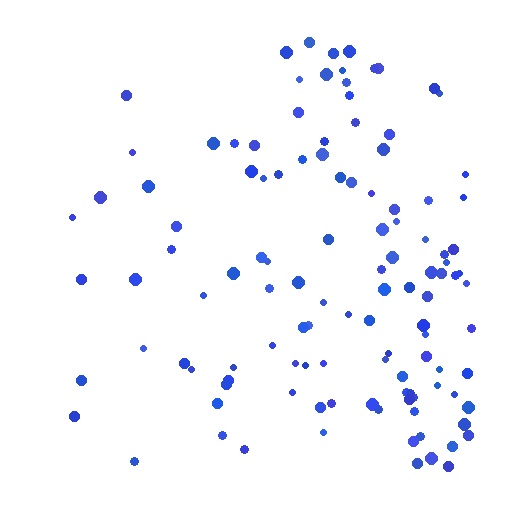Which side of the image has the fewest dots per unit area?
The left.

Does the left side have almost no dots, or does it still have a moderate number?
Still a moderate number, just noticeably fewer than the right.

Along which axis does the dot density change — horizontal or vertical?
Horizontal.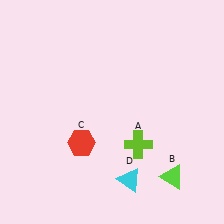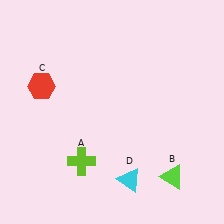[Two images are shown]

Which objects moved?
The objects that moved are: the lime cross (A), the red hexagon (C).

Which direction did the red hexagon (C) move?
The red hexagon (C) moved up.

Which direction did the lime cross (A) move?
The lime cross (A) moved left.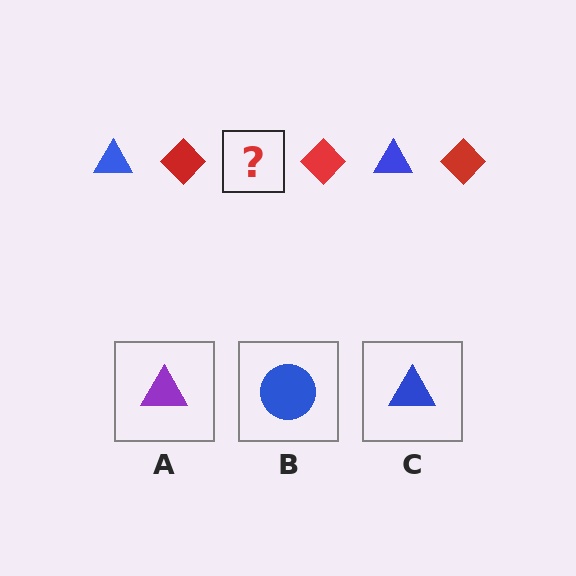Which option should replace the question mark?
Option C.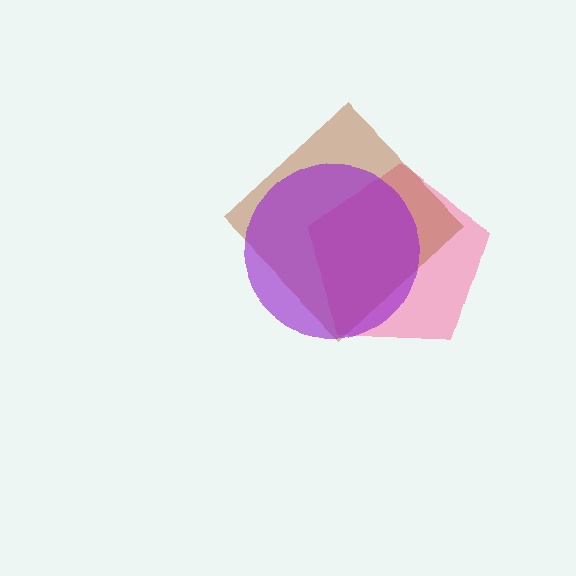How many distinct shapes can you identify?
There are 3 distinct shapes: a pink pentagon, a brown diamond, a purple circle.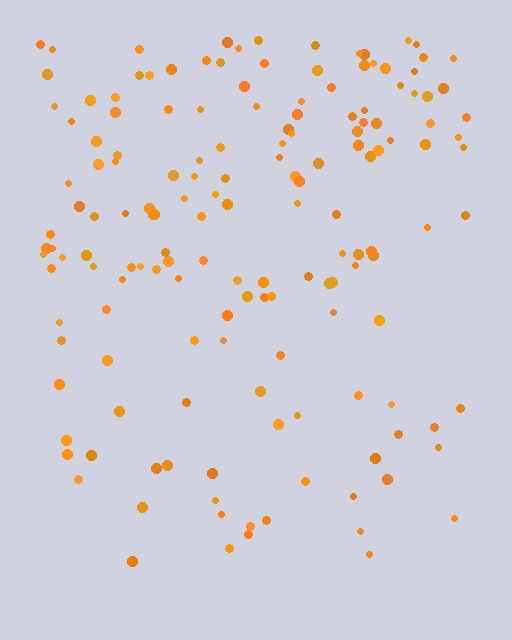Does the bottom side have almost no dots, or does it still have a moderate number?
Still a moderate number, just noticeably fewer than the top.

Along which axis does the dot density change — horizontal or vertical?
Vertical.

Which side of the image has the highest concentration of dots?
The top.